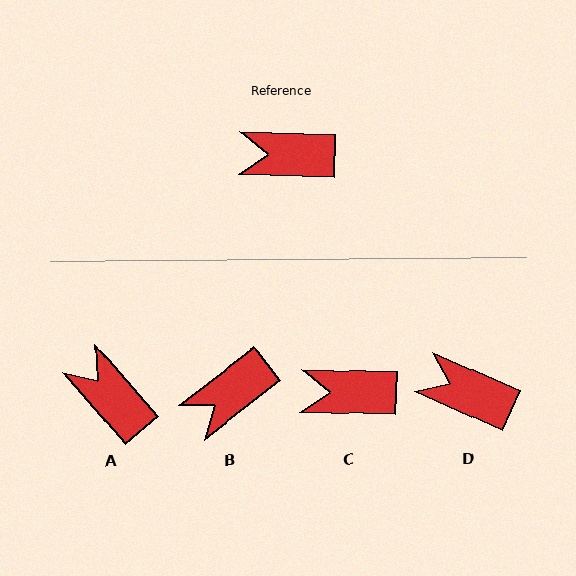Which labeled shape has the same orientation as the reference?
C.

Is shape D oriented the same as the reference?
No, it is off by about 22 degrees.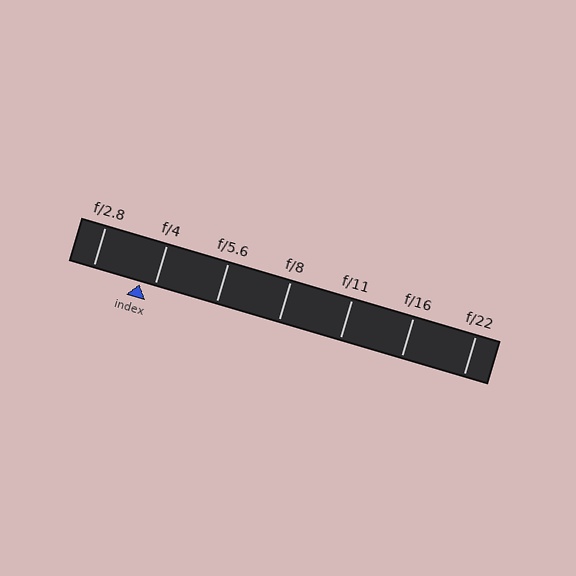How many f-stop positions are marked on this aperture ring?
There are 7 f-stop positions marked.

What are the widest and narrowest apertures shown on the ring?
The widest aperture shown is f/2.8 and the narrowest is f/22.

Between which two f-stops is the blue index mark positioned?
The index mark is between f/2.8 and f/4.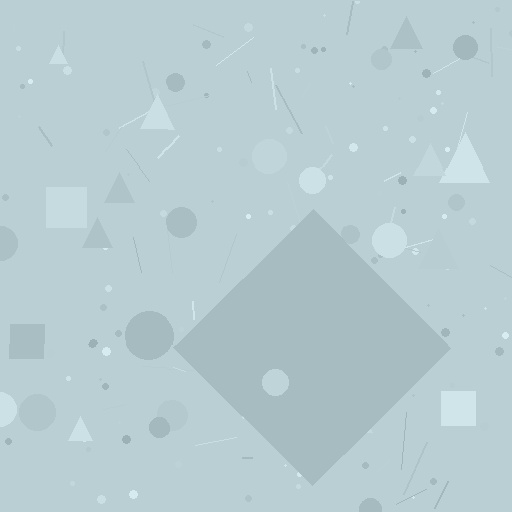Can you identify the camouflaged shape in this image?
The camouflaged shape is a diamond.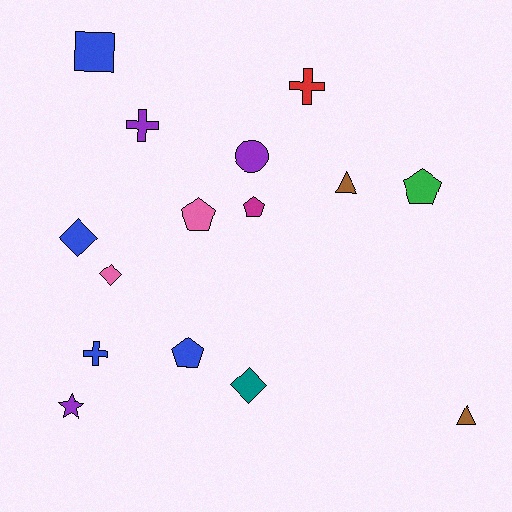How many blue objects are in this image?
There are 4 blue objects.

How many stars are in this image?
There is 1 star.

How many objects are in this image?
There are 15 objects.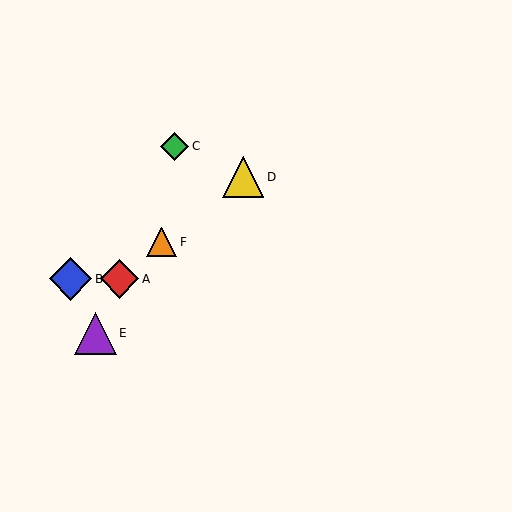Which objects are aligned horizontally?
Objects A, B are aligned horizontally.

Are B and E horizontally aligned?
No, B is at y≈279 and E is at y≈333.